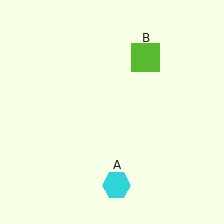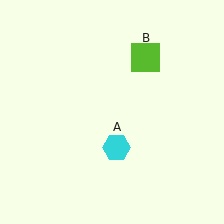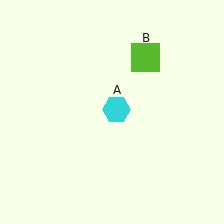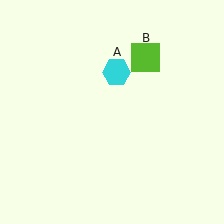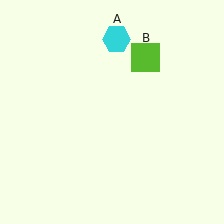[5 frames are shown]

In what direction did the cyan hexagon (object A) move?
The cyan hexagon (object A) moved up.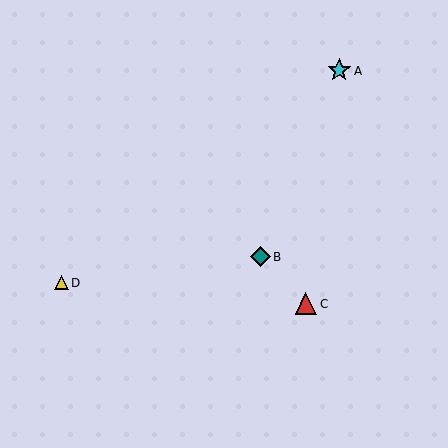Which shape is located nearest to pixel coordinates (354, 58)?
The cyan star (labeled A) at (339, 71) is nearest to that location.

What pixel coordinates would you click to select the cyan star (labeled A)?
Click at (339, 71) to select the cyan star A.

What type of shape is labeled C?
Shape C is a red triangle.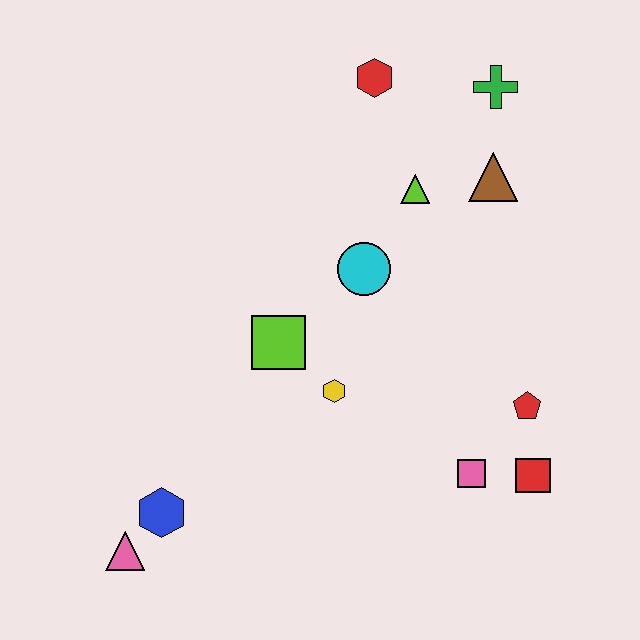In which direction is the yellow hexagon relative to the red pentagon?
The yellow hexagon is to the left of the red pentagon.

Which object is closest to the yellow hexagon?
The lime square is closest to the yellow hexagon.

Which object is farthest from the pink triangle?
The green cross is farthest from the pink triangle.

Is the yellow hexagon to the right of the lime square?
Yes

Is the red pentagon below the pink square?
No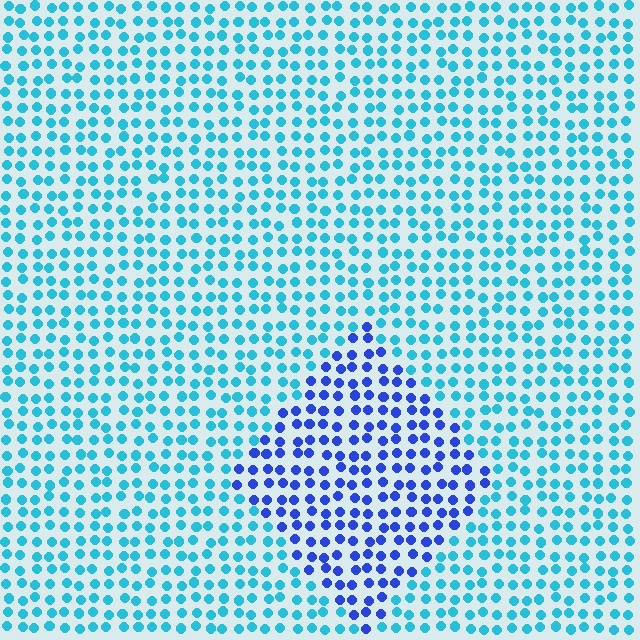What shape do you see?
I see a diamond.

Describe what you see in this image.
The image is filled with small cyan elements in a uniform arrangement. A diamond-shaped region is visible where the elements are tinted to a slightly different hue, forming a subtle color boundary.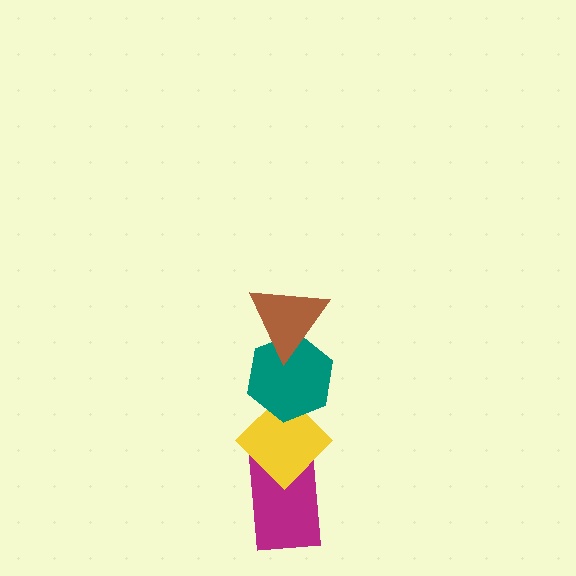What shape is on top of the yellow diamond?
The teal hexagon is on top of the yellow diamond.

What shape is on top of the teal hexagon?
The brown triangle is on top of the teal hexagon.